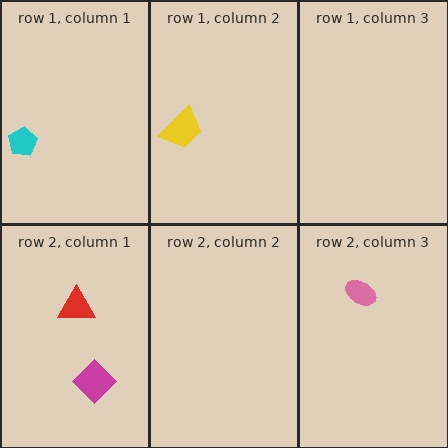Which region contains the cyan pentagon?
The row 1, column 1 region.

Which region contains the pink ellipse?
The row 2, column 3 region.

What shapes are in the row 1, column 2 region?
The yellow trapezoid.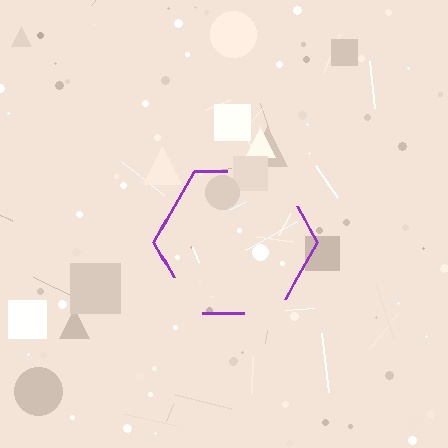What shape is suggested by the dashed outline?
The dashed outline suggests a hexagon.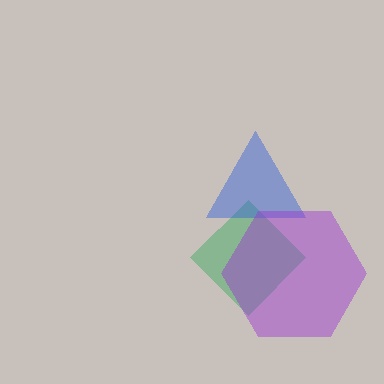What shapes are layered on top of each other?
The layered shapes are: a green diamond, a blue triangle, a purple hexagon.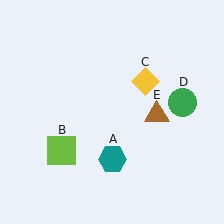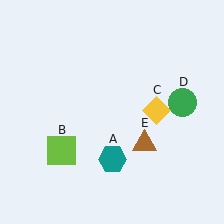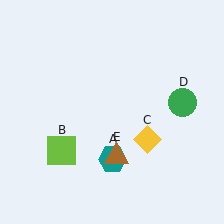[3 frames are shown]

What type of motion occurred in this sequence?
The yellow diamond (object C), brown triangle (object E) rotated clockwise around the center of the scene.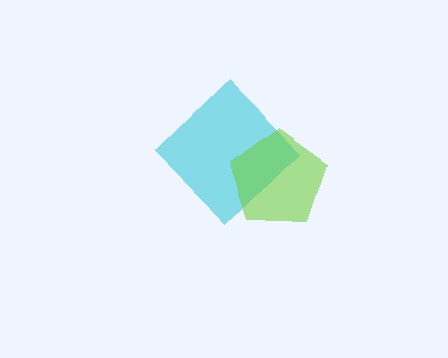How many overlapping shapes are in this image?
There are 2 overlapping shapes in the image.